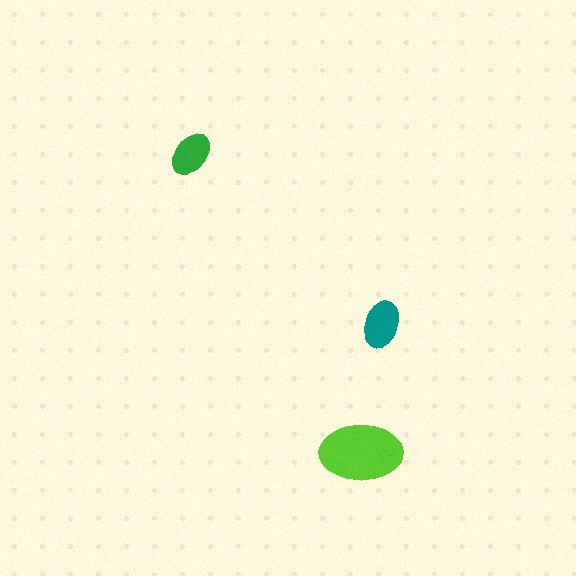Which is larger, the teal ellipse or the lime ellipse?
The lime one.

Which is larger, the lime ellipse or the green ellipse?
The lime one.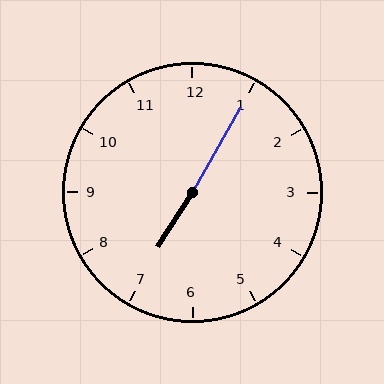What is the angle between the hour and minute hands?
Approximately 178 degrees.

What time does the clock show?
7:05.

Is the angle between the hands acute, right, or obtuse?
It is obtuse.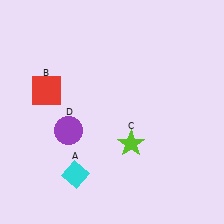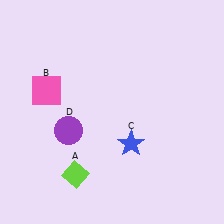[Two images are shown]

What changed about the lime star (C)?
In Image 1, C is lime. In Image 2, it changed to blue.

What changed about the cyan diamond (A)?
In Image 1, A is cyan. In Image 2, it changed to lime.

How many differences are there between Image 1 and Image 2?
There are 3 differences between the two images.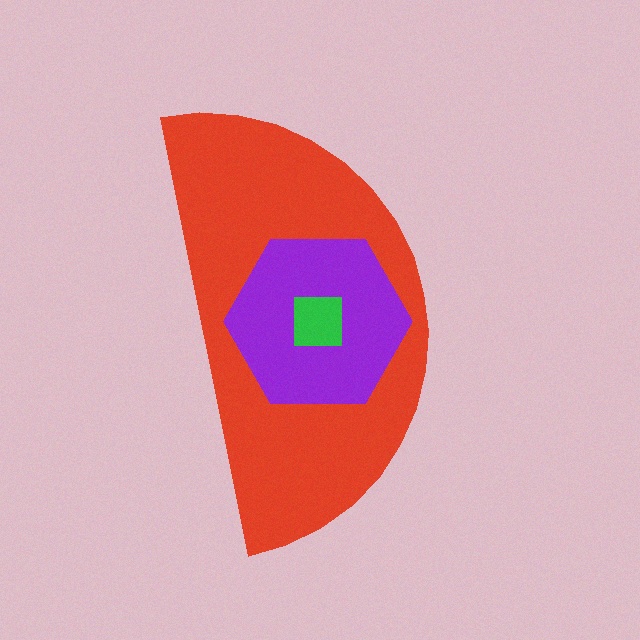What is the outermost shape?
The red semicircle.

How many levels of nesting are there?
3.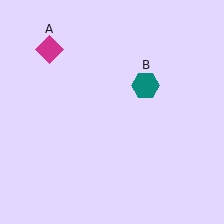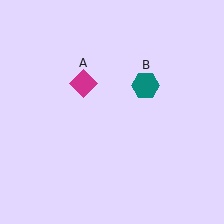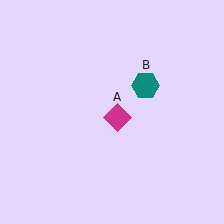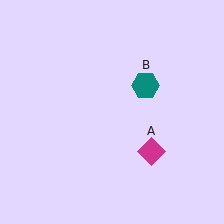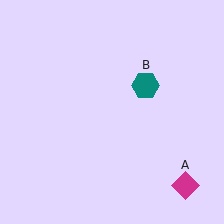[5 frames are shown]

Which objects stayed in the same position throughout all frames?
Teal hexagon (object B) remained stationary.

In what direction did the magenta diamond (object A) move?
The magenta diamond (object A) moved down and to the right.